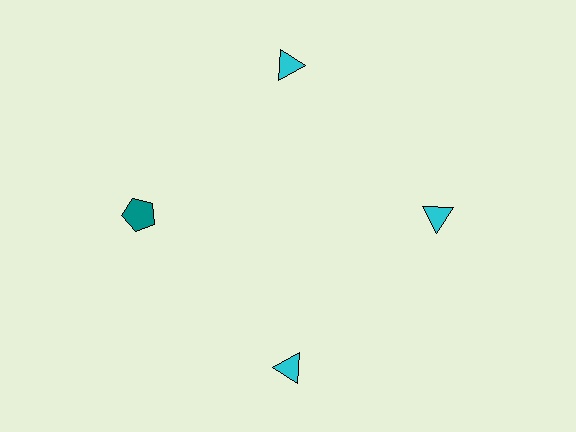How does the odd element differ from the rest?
It differs in both color (teal instead of cyan) and shape (pentagon instead of triangle).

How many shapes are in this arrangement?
There are 4 shapes arranged in a ring pattern.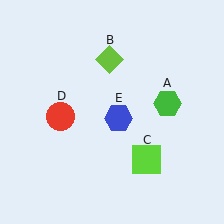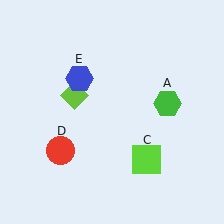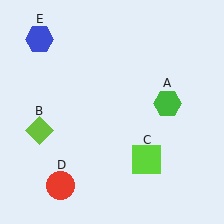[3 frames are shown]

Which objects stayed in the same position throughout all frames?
Green hexagon (object A) and lime square (object C) remained stationary.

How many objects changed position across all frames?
3 objects changed position: lime diamond (object B), red circle (object D), blue hexagon (object E).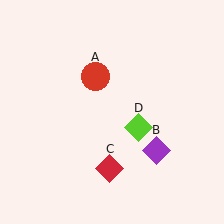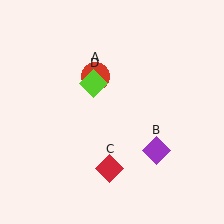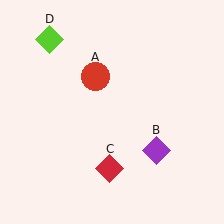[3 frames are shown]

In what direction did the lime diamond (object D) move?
The lime diamond (object D) moved up and to the left.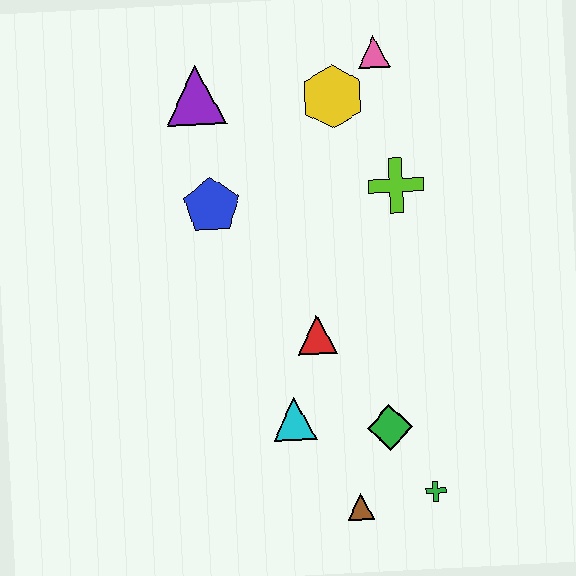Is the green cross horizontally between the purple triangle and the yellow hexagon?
No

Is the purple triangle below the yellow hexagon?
No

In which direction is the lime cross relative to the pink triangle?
The lime cross is below the pink triangle.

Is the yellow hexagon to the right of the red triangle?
Yes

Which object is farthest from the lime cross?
The brown triangle is farthest from the lime cross.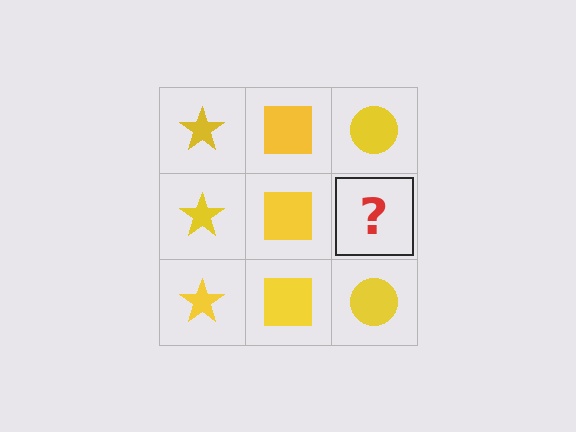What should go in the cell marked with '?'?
The missing cell should contain a yellow circle.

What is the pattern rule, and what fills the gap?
The rule is that each column has a consistent shape. The gap should be filled with a yellow circle.